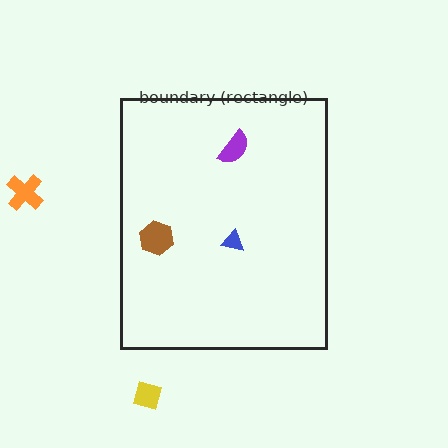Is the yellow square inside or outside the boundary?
Outside.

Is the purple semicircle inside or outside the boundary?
Inside.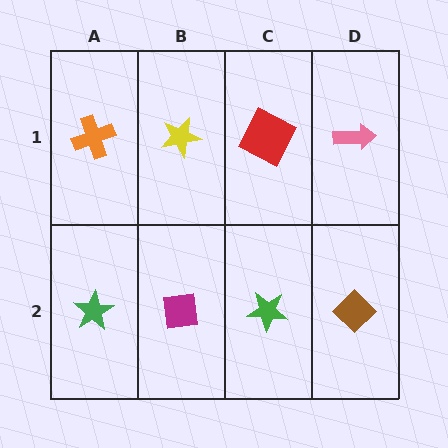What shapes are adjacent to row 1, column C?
A green star (row 2, column C), a yellow star (row 1, column B), a pink arrow (row 1, column D).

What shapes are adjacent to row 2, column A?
An orange cross (row 1, column A), a magenta square (row 2, column B).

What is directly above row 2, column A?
An orange cross.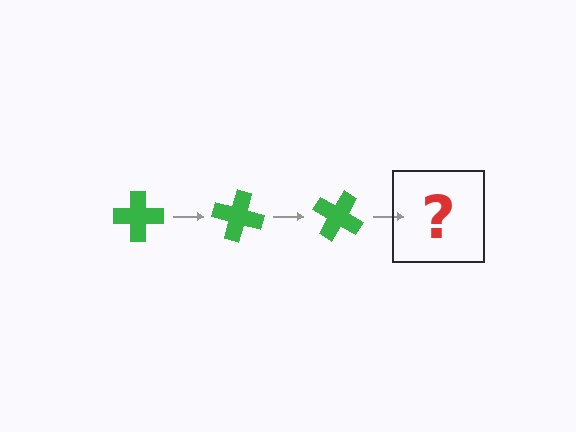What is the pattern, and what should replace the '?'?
The pattern is that the cross rotates 15 degrees each step. The '?' should be a green cross rotated 45 degrees.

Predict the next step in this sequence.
The next step is a green cross rotated 45 degrees.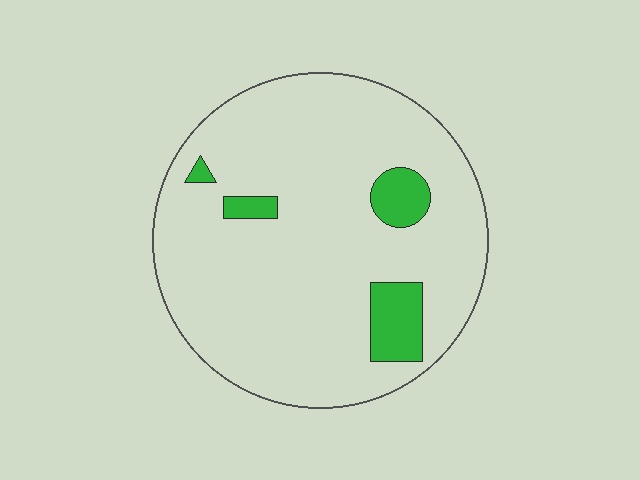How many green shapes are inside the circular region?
4.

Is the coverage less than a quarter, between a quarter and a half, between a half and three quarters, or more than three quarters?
Less than a quarter.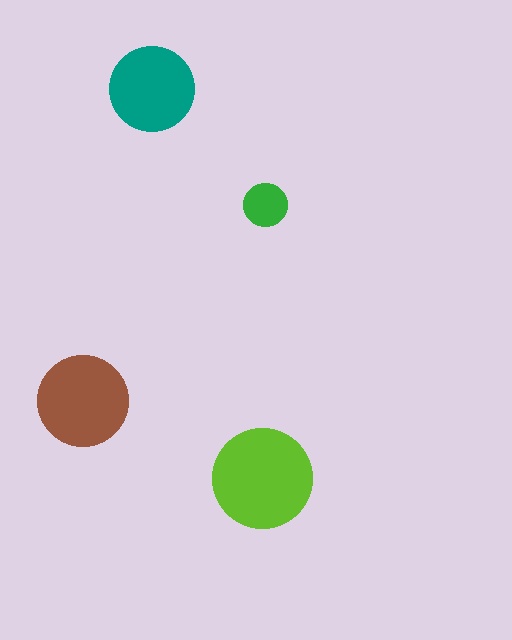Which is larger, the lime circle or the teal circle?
The lime one.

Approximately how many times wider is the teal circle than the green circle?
About 2 times wider.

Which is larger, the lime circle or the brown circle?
The lime one.